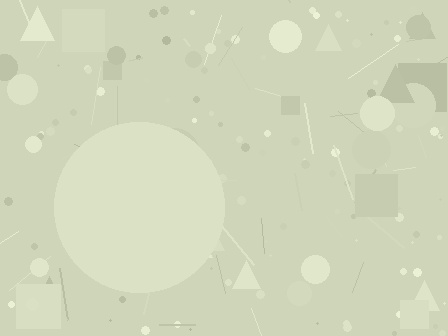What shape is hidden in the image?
A circle is hidden in the image.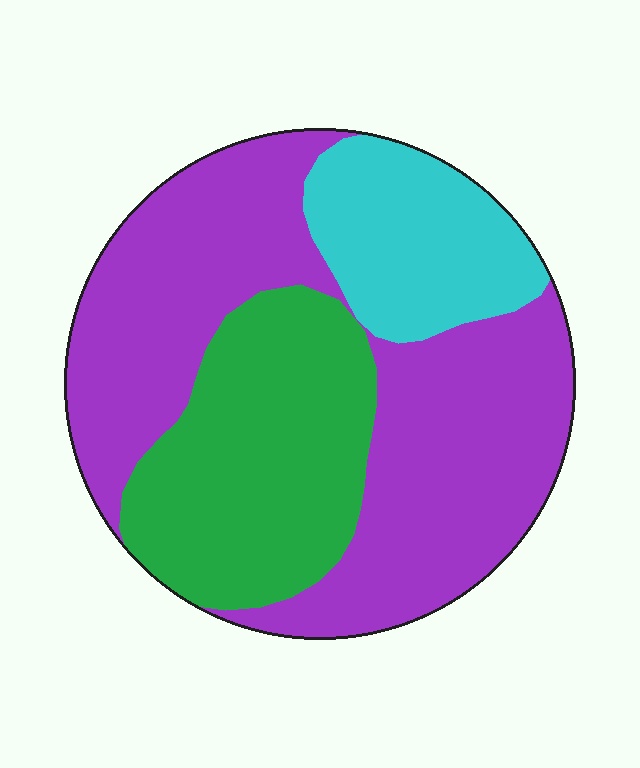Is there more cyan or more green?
Green.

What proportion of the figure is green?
Green takes up between a quarter and a half of the figure.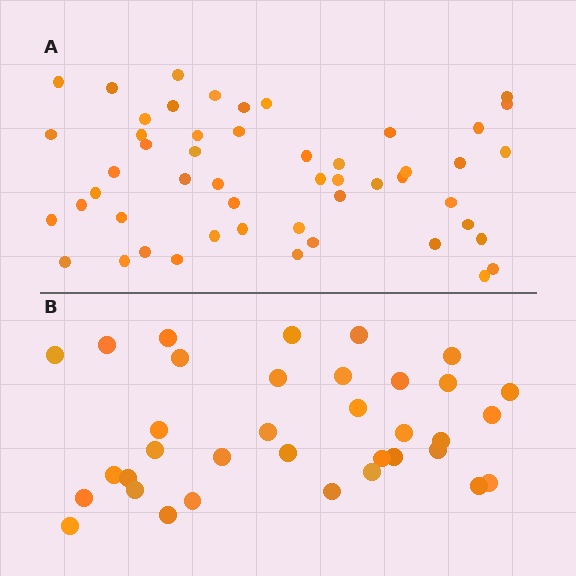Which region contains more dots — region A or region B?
Region A (the top region) has more dots.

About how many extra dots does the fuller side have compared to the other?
Region A has approximately 15 more dots than region B.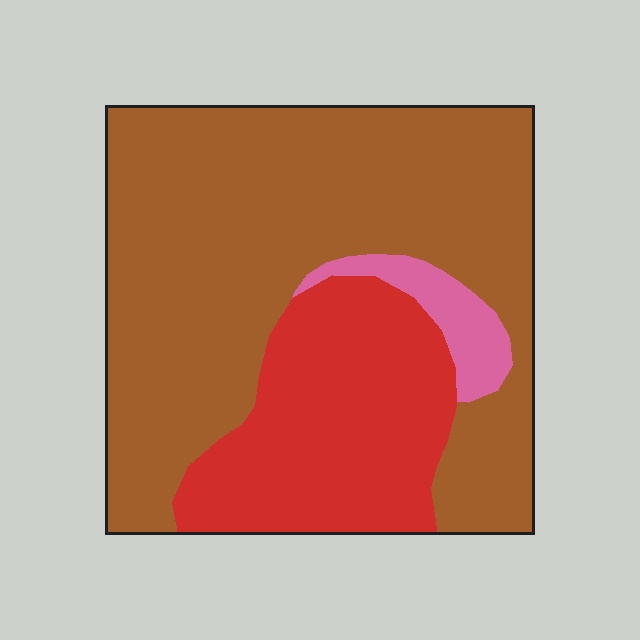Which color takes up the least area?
Pink, at roughly 5%.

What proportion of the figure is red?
Red covers 28% of the figure.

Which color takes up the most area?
Brown, at roughly 65%.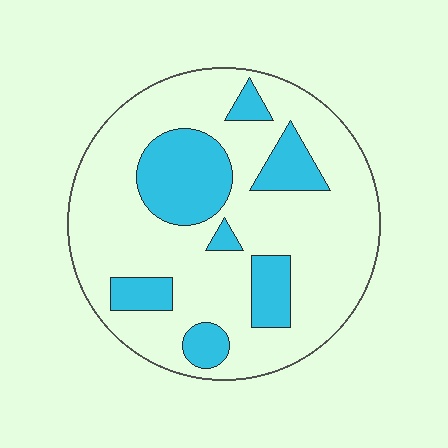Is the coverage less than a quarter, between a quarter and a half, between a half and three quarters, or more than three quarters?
Less than a quarter.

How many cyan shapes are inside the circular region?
7.